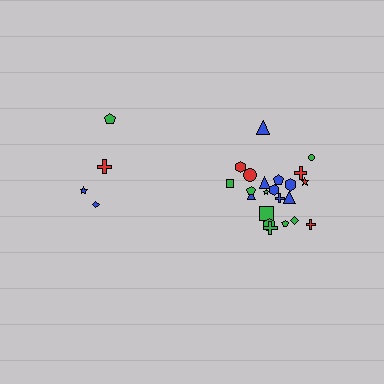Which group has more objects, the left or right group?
The right group.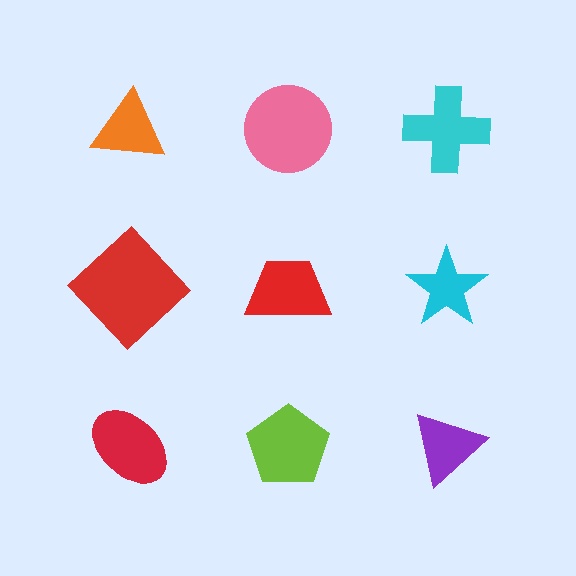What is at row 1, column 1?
An orange triangle.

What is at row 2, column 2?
A red trapezoid.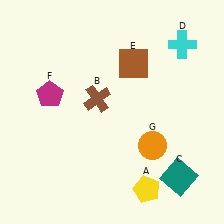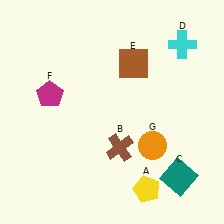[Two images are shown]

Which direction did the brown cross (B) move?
The brown cross (B) moved down.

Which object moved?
The brown cross (B) moved down.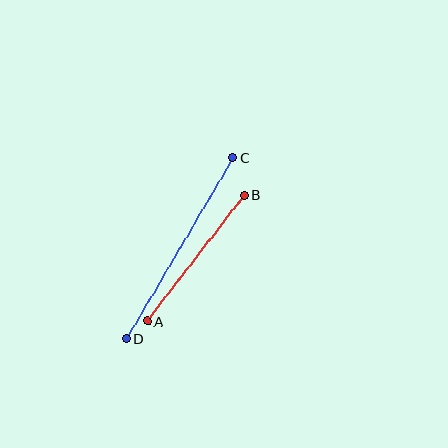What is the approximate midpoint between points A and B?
The midpoint is at approximately (196, 258) pixels.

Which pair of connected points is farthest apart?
Points C and D are farthest apart.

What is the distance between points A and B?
The distance is approximately 160 pixels.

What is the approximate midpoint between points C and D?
The midpoint is at approximately (180, 248) pixels.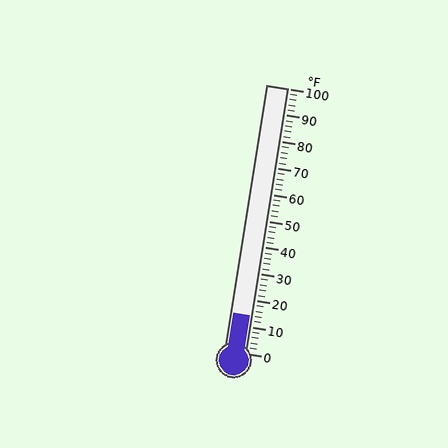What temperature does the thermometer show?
The thermometer shows approximately 14°F.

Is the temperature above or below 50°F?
The temperature is below 50°F.